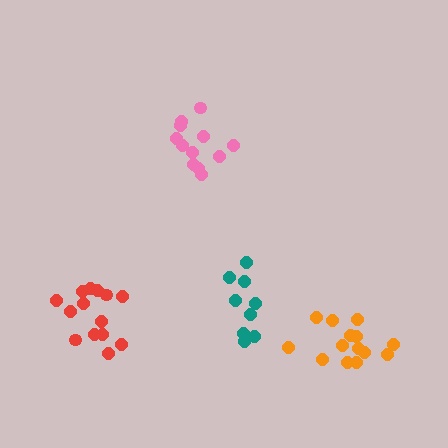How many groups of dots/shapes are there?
There are 4 groups.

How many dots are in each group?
Group 1: 9 dots, Group 2: 12 dots, Group 3: 14 dots, Group 4: 14 dots (49 total).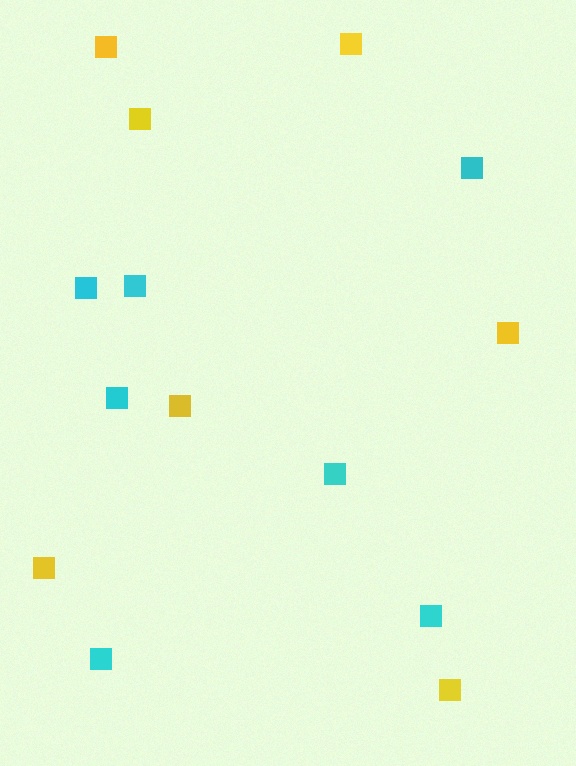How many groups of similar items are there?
There are 2 groups: one group of cyan squares (7) and one group of yellow squares (7).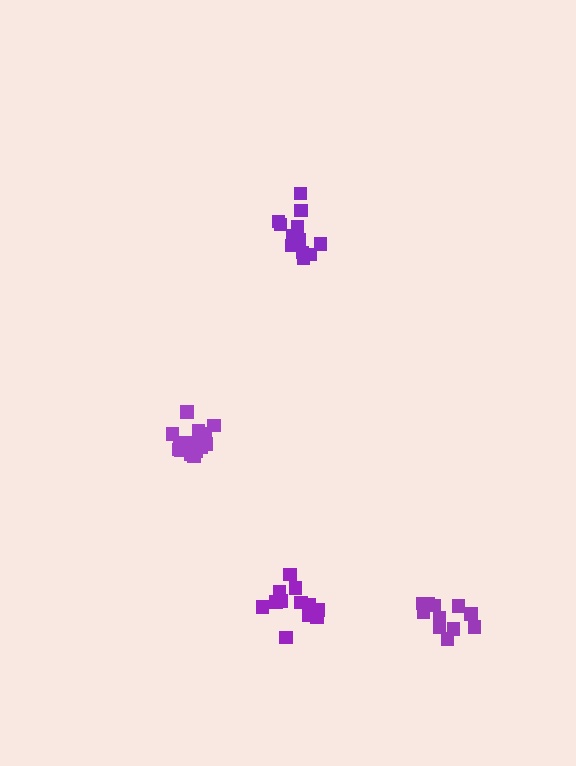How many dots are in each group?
Group 1: 12 dots, Group 2: 12 dots, Group 3: 17 dots, Group 4: 13 dots (54 total).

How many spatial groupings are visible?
There are 4 spatial groupings.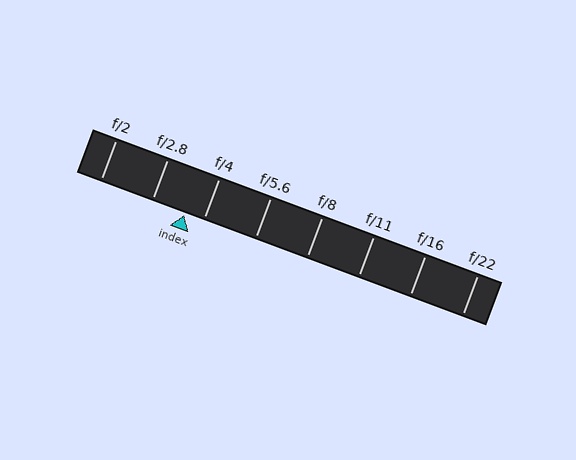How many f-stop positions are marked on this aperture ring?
There are 8 f-stop positions marked.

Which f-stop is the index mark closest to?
The index mark is closest to f/4.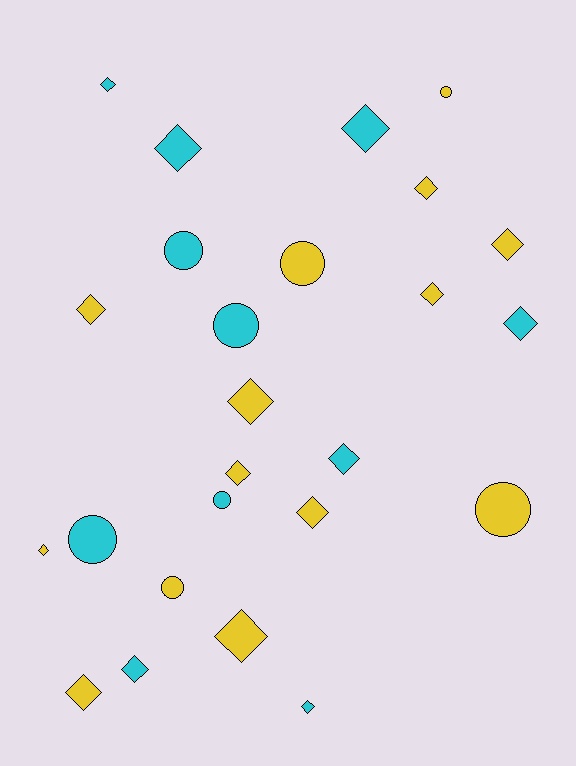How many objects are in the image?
There are 25 objects.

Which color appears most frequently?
Yellow, with 14 objects.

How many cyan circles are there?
There are 4 cyan circles.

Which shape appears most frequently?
Diamond, with 17 objects.